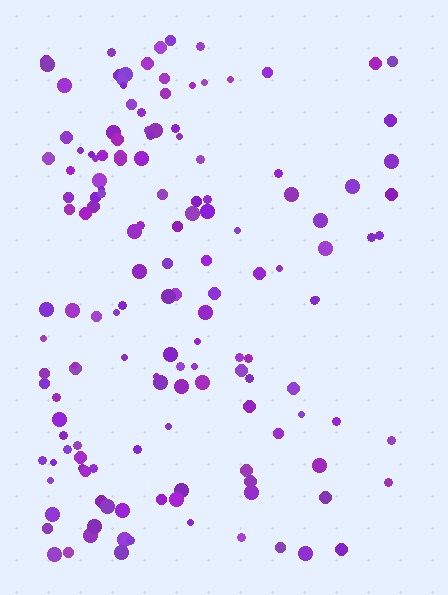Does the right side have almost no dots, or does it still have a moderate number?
Still a moderate number, just noticeably fewer than the left.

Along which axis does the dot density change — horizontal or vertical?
Horizontal.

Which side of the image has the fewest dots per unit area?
The right.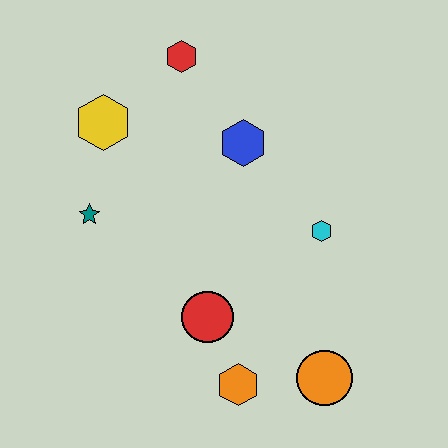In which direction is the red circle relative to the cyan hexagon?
The red circle is to the left of the cyan hexagon.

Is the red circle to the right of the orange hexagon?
No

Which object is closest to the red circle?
The orange hexagon is closest to the red circle.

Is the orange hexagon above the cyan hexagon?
No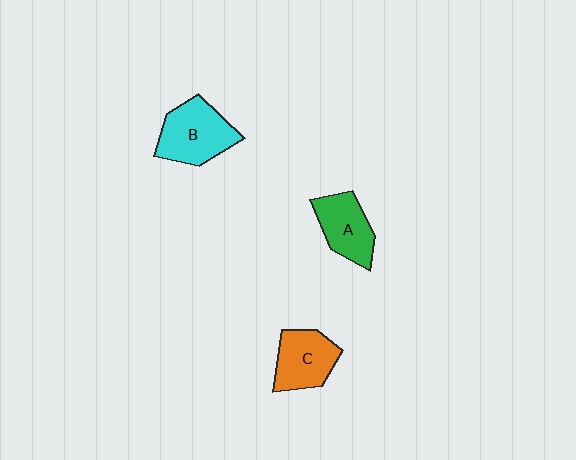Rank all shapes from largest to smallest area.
From largest to smallest: B (cyan), C (orange), A (green).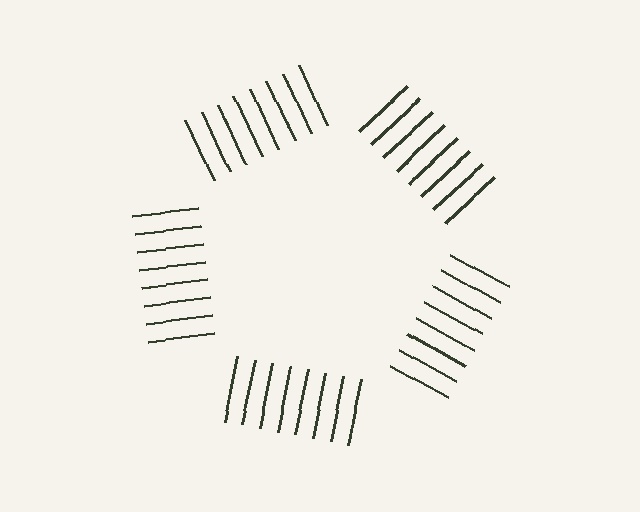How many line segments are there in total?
40 — 8 along each of the 5 edges.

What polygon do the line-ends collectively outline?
An illusory pentagon — the line segments terminate on its edges but no continuous stroke is drawn.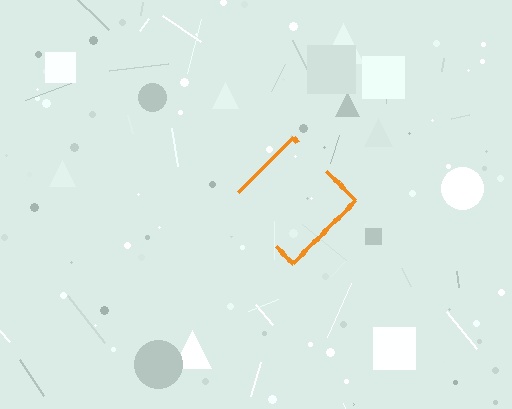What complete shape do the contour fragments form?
The contour fragments form a diamond.